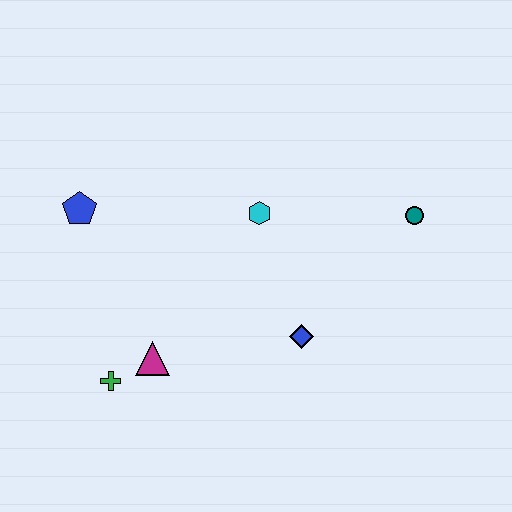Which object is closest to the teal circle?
The cyan hexagon is closest to the teal circle.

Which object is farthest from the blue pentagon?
The teal circle is farthest from the blue pentagon.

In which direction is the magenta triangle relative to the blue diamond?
The magenta triangle is to the left of the blue diamond.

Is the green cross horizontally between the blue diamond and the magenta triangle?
No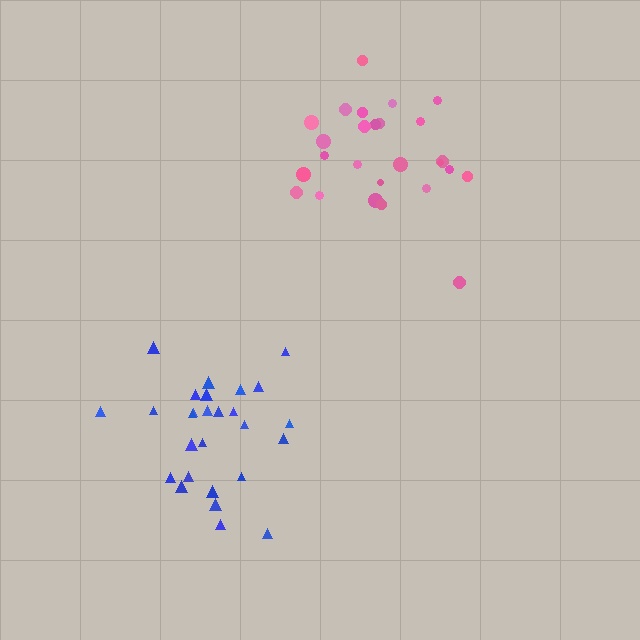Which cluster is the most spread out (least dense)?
Pink.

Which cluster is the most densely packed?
Blue.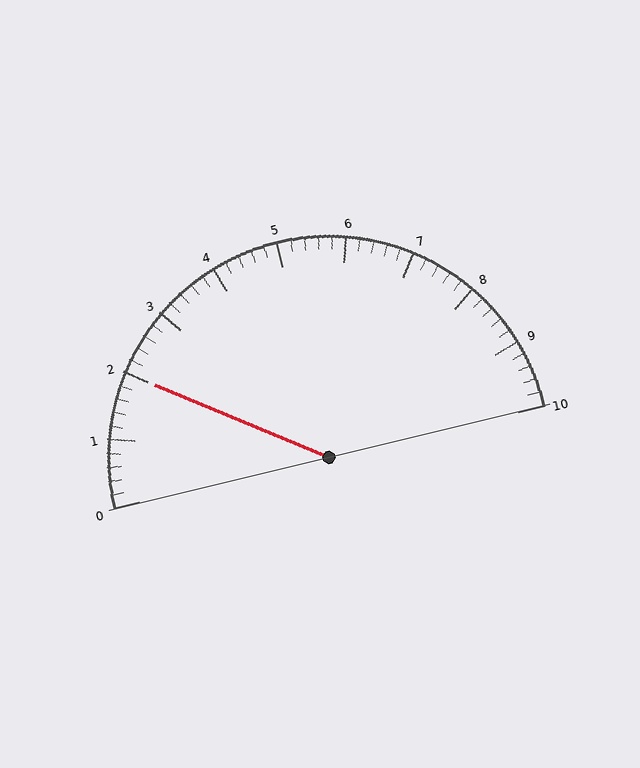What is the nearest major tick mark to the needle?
The nearest major tick mark is 2.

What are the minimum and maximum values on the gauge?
The gauge ranges from 0 to 10.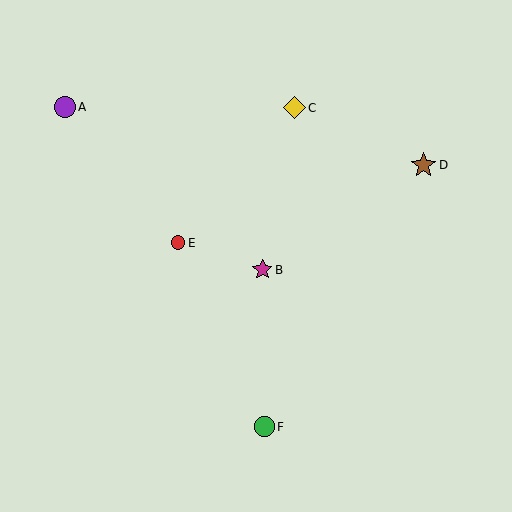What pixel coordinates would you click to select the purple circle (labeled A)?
Click at (65, 107) to select the purple circle A.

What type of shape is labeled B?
Shape B is a magenta star.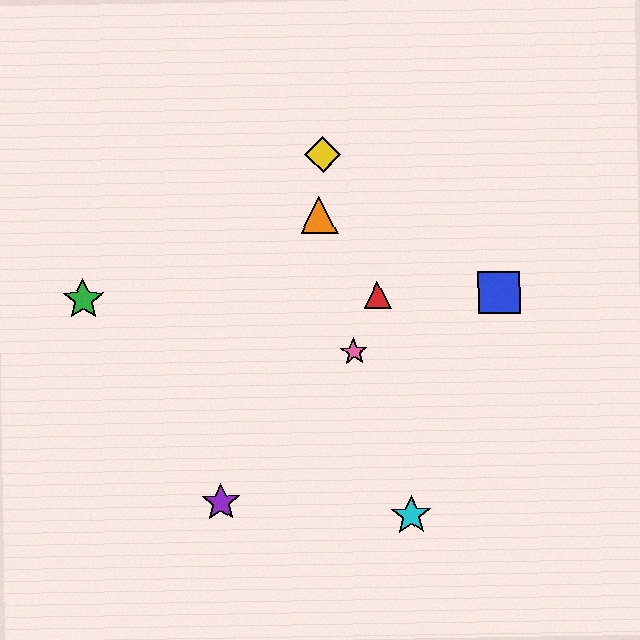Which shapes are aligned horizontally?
The red triangle, the blue square, the green star are aligned horizontally.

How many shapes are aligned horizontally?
3 shapes (the red triangle, the blue square, the green star) are aligned horizontally.